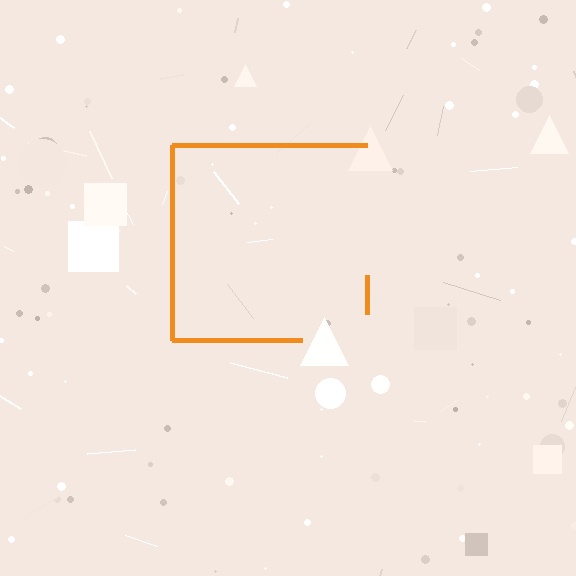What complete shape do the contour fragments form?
The contour fragments form a square.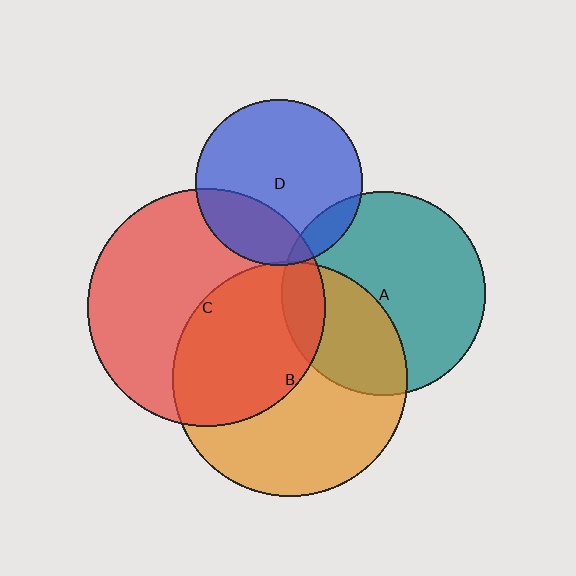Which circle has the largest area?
Circle C (red).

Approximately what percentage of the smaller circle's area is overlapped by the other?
Approximately 5%.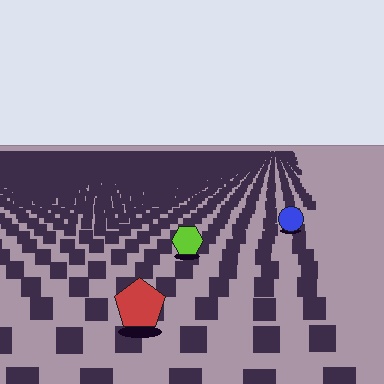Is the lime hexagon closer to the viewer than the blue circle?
Yes. The lime hexagon is closer — you can tell from the texture gradient: the ground texture is coarser near it.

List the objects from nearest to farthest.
From nearest to farthest: the red pentagon, the lime hexagon, the blue circle.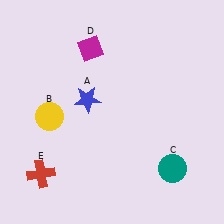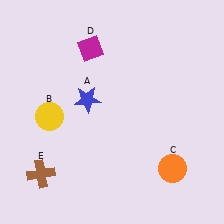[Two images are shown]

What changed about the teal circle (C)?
In Image 1, C is teal. In Image 2, it changed to orange.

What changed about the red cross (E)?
In Image 1, E is red. In Image 2, it changed to brown.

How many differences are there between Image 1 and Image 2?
There are 2 differences between the two images.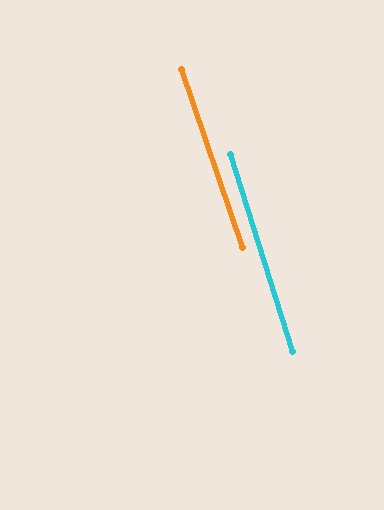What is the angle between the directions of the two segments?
Approximately 1 degree.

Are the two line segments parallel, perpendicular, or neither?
Parallel — their directions differ by only 1.4°.